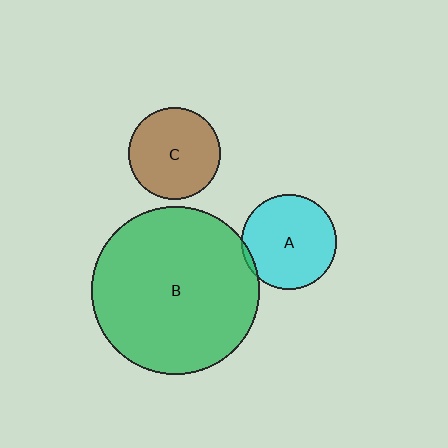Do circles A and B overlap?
Yes.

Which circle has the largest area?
Circle B (green).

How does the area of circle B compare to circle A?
Approximately 3.1 times.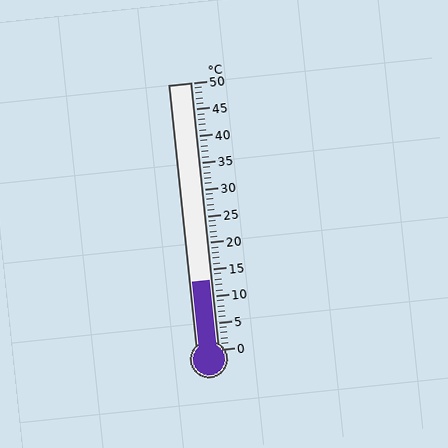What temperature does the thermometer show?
The thermometer shows approximately 13°C.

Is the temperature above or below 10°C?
The temperature is above 10°C.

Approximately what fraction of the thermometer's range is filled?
The thermometer is filled to approximately 25% of its range.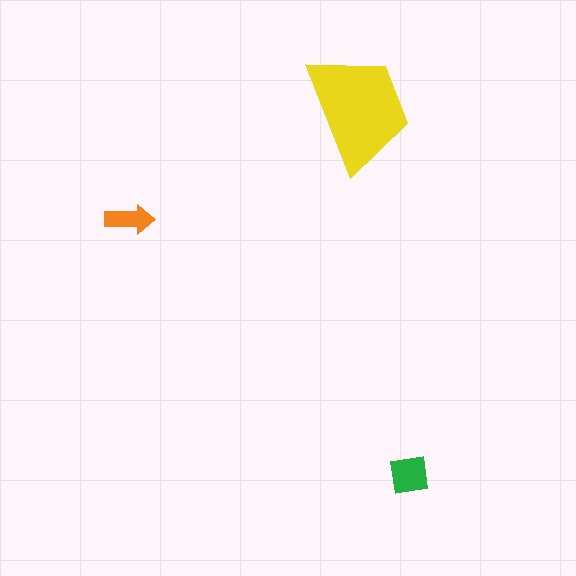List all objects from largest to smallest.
The yellow trapezoid, the green square, the orange arrow.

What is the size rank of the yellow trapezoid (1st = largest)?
1st.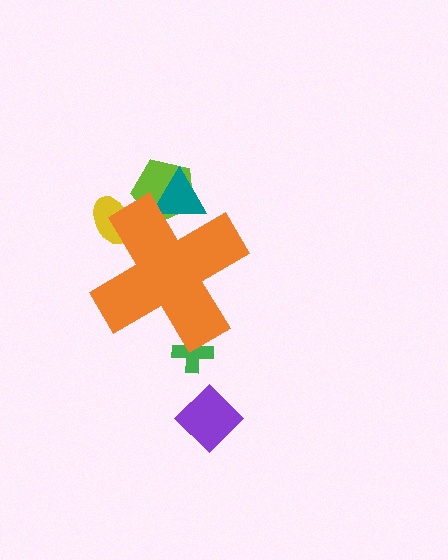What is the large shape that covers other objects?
An orange cross.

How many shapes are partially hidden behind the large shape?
4 shapes are partially hidden.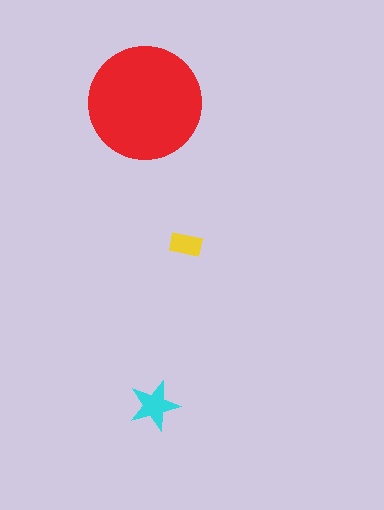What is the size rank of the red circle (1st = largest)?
1st.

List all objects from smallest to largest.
The yellow rectangle, the cyan star, the red circle.